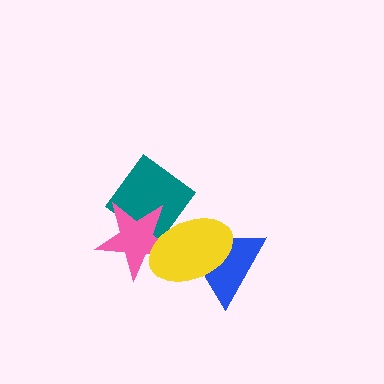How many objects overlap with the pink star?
2 objects overlap with the pink star.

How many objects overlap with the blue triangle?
1 object overlaps with the blue triangle.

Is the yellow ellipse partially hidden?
No, no other shape covers it.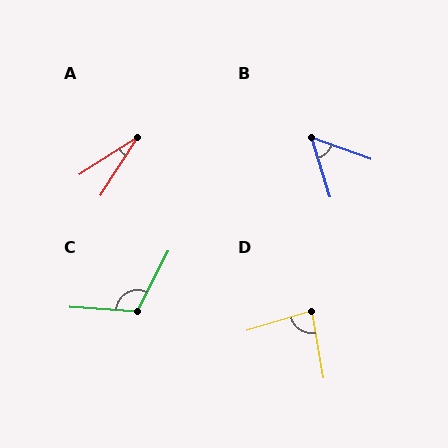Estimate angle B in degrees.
Approximately 53 degrees.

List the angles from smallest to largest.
A (25°), B (53°), D (83°), C (113°).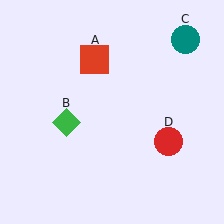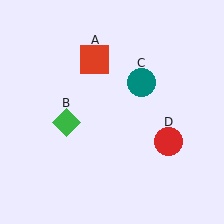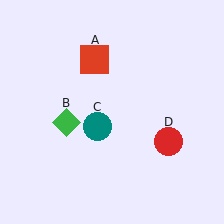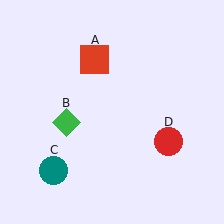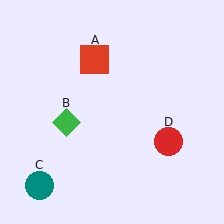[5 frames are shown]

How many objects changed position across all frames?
1 object changed position: teal circle (object C).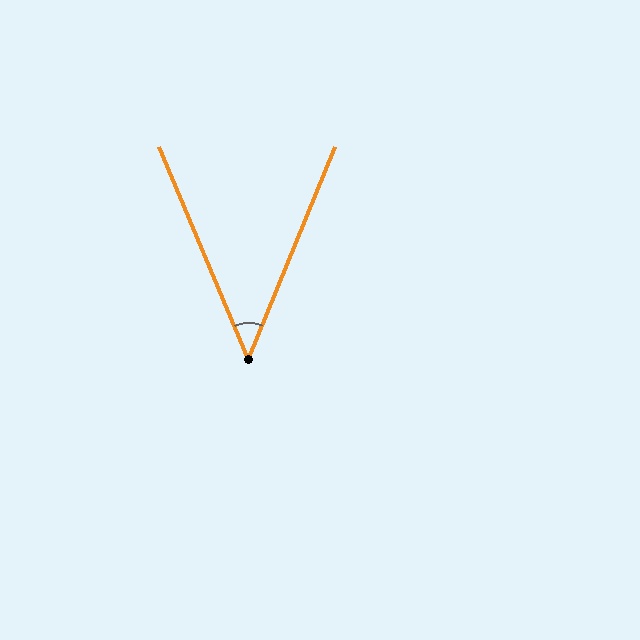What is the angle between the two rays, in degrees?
Approximately 45 degrees.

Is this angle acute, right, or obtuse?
It is acute.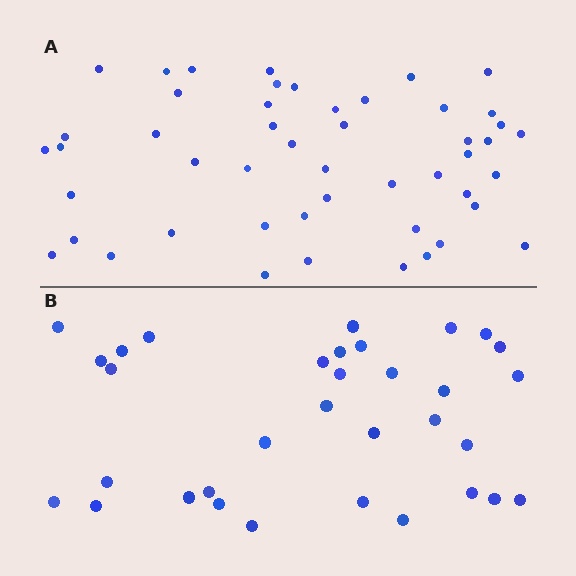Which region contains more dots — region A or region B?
Region A (the top region) has more dots.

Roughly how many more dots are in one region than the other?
Region A has approximately 15 more dots than region B.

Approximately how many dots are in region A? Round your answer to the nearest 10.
About 50 dots. (The exact count is 49, which rounds to 50.)